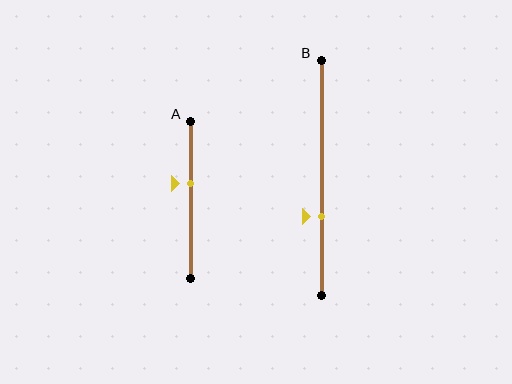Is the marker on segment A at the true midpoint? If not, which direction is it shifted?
No, the marker on segment A is shifted upward by about 10% of the segment length.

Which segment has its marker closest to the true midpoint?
Segment A has its marker closest to the true midpoint.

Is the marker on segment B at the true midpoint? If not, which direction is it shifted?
No, the marker on segment B is shifted downward by about 16% of the segment length.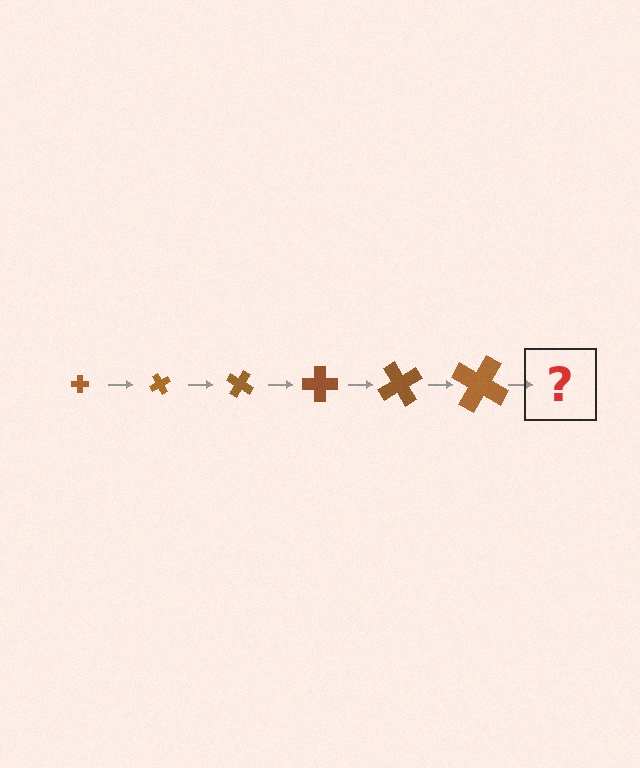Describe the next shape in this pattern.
It should be a cross, larger than the previous one and rotated 360 degrees from the start.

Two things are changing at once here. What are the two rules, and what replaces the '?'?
The two rules are that the cross grows larger each step and it rotates 60 degrees each step. The '?' should be a cross, larger than the previous one and rotated 360 degrees from the start.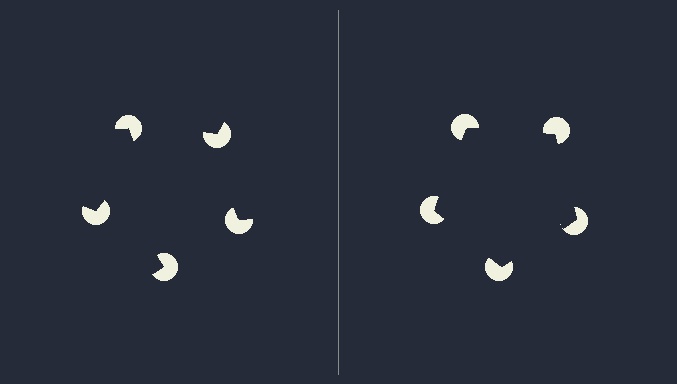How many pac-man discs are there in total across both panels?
10 — 5 on each side.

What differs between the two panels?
The pac-man discs are positioned identically on both sides; only the wedge orientations differ. On the right they align to a pentagon; on the left they are misaligned.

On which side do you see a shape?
An illusory pentagon appears on the right side. On the left side the wedge cuts are rotated, so no coherent shape forms.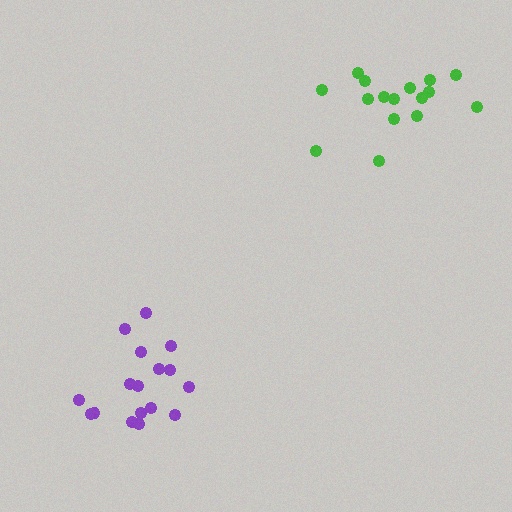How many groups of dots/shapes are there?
There are 2 groups.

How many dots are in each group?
Group 1: 17 dots, Group 2: 16 dots (33 total).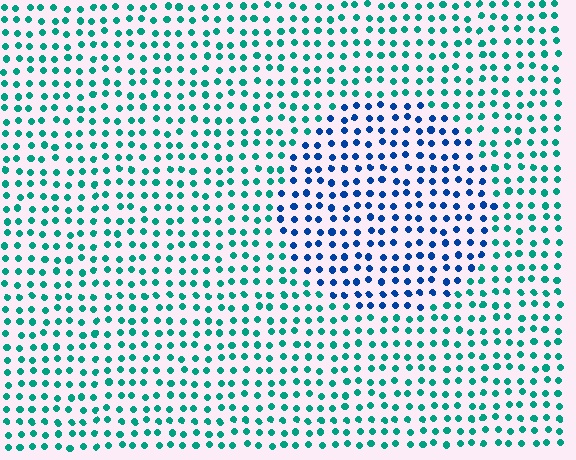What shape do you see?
I see a circle.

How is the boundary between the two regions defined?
The boundary is defined purely by a slight shift in hue (about 48 degrees). Spacing, size, and orientation are identical on both sides.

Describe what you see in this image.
The image is filled with small teal elements in a uniform arrangement. A circle-shaped region is visible where the elements are tinted to a slightly different hue, forming a subtle color boundary.